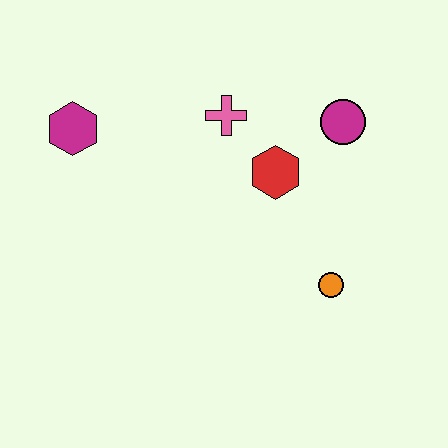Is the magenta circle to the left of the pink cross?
No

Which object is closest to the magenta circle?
The red hexagon is closest to the magenta circle.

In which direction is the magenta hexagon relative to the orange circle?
The magenta hexagon is to the left of the orange circle.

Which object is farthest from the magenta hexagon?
The orange circle is farthest from the magenta hexagon.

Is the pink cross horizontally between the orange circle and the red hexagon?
No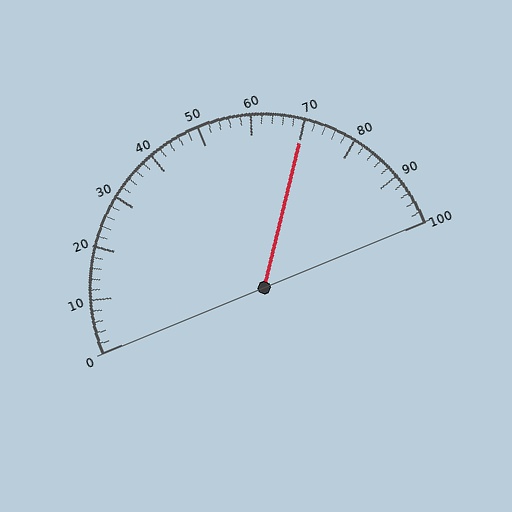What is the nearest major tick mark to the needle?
The nearest major tick mark is 70.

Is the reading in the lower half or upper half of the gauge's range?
The reading is in the upper half of the range (0 to 100).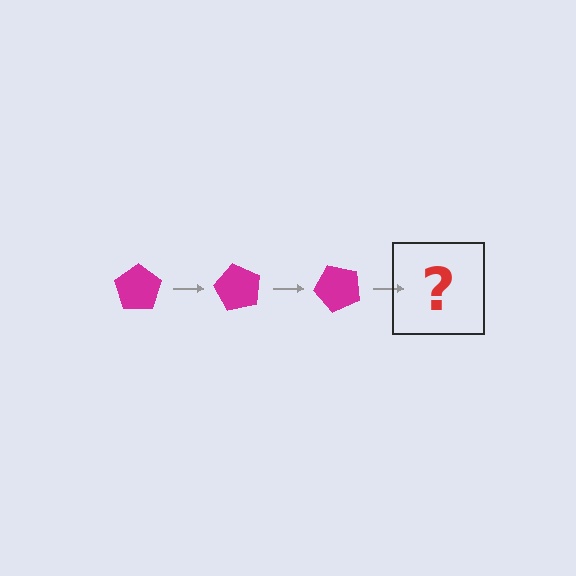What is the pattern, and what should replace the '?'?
The pattern is that the pentagon rotates 60 degrees each step. The '?' should be a magenta pentagon rotated 180 degrees.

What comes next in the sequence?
The next element should be a magenta pentagon rotated 180 degrees.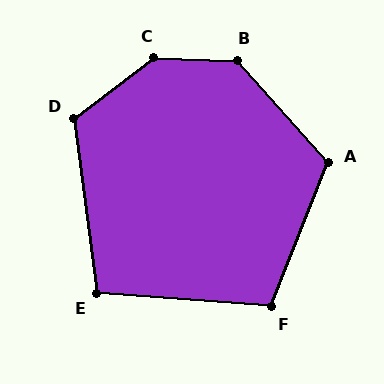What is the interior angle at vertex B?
Approximately 133 degrees (obtuse).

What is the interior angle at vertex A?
Approximately 117 degrees (obtuse).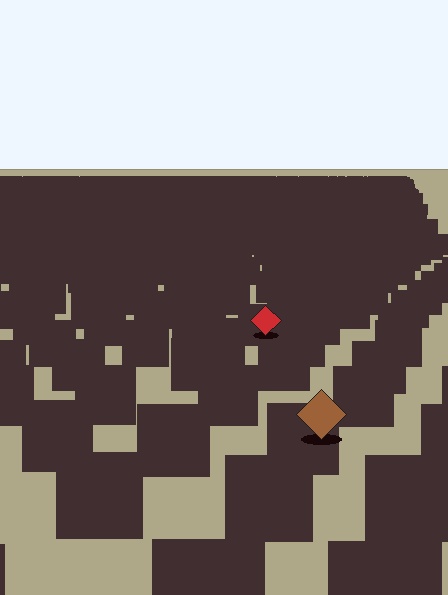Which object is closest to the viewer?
The brown diamond is closest. The texture marks near it are larger and more spread out.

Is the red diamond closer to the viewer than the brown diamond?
No. The brown diamond is closer — you can tell from the texture gradient: the ground texture is coarser near it.